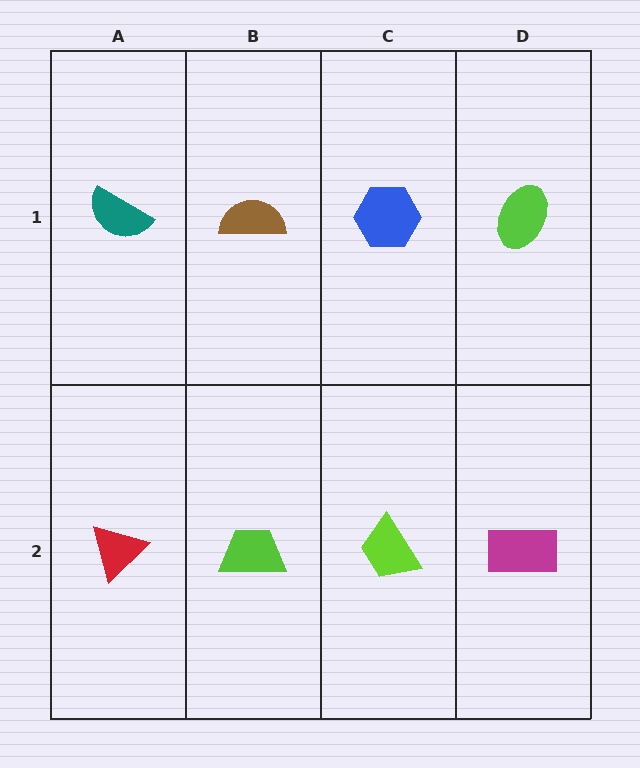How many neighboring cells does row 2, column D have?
2.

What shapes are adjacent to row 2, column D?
A lime ellipse (row 1, column D), a lime trapezoid (row 2, column C).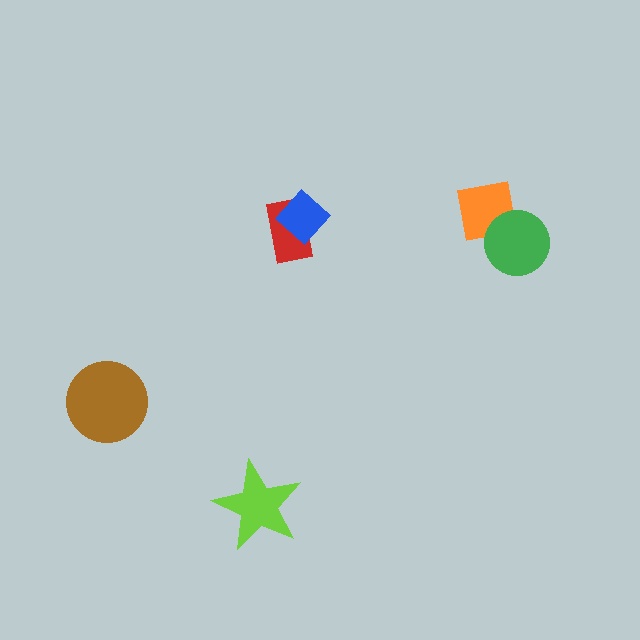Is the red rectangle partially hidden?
Yes, it is partially covered by another shape.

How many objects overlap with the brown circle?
0 objects overlap with the brown circle.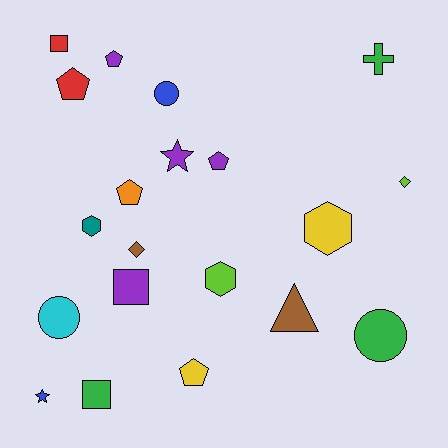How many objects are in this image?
There are 20 objects.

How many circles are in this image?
There are 3 circles.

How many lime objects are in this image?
There are 2 lime objects.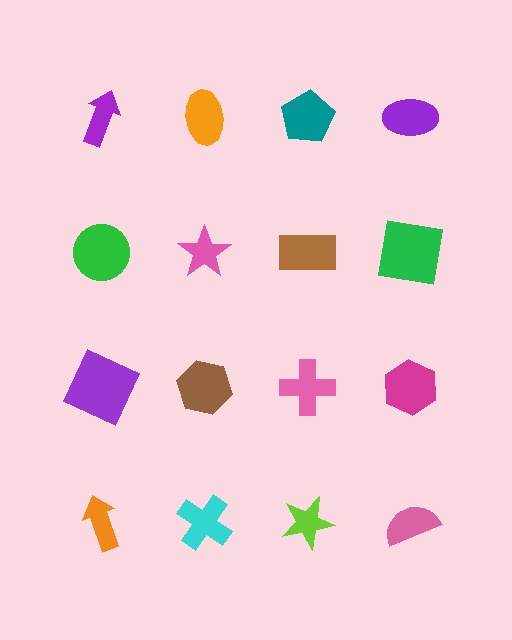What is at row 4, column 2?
A cyan cross.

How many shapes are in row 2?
4 shapes.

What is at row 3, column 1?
A purple square.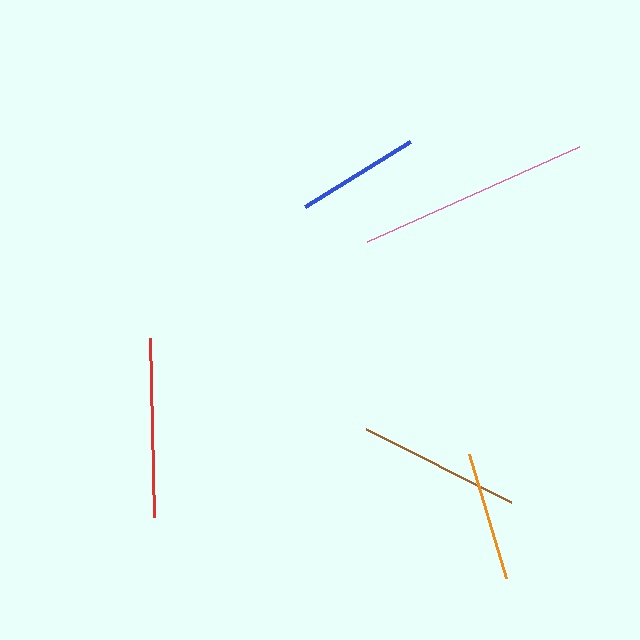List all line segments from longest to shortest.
From longest to shortest: pink, red, brown, orange, blue.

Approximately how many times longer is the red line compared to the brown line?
The red line is approximately 1.1 times the length of the brown line.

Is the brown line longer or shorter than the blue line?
The brown line is longer than the blue line.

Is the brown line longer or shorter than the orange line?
The brown line is longer than the orange line.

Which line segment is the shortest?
The blue line is the shortest at approximately 123 pixels.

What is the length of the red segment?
The red segment is approximately 179 pixels long.